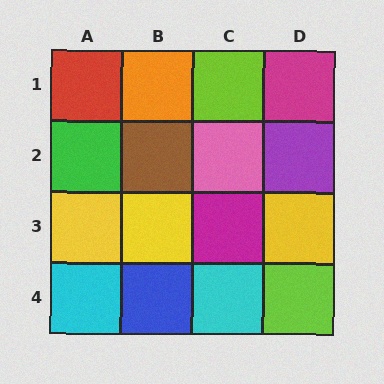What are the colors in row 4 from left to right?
Cyan, blue, cyan, lime.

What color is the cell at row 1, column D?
Magenta.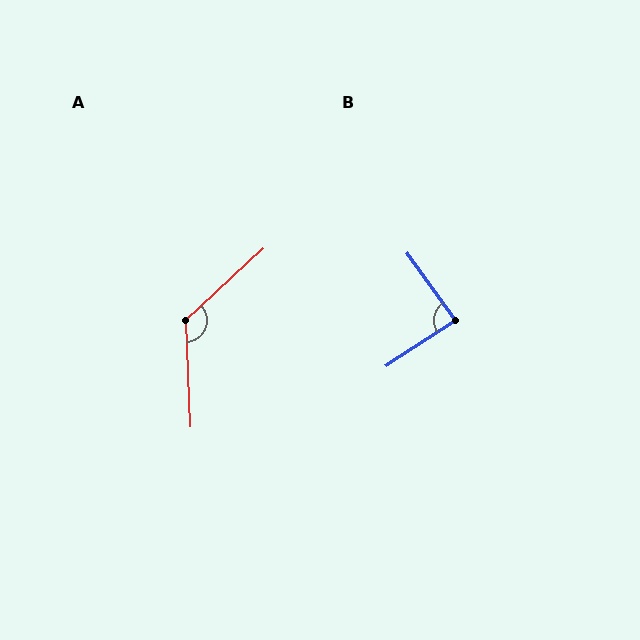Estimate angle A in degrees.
Approximately 130 degrees.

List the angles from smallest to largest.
B (87°), A (130°).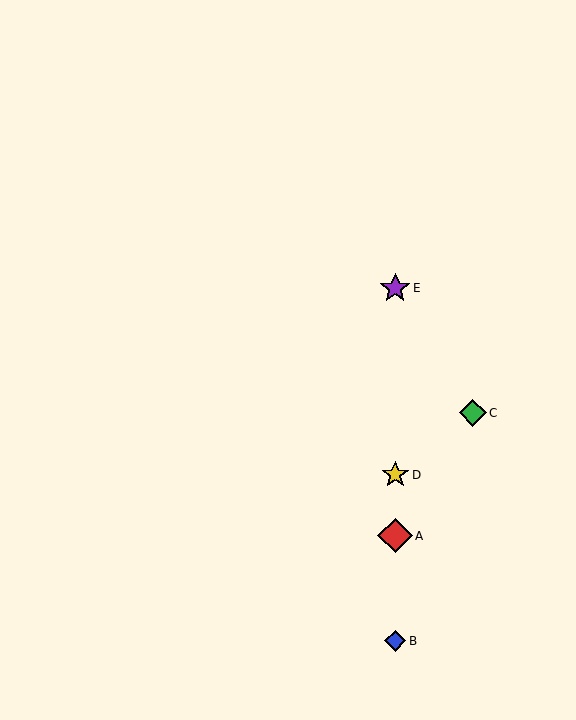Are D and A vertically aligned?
Yes, both are at x≈395.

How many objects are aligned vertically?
4 objects (A, B, D, E) are aligned vertically.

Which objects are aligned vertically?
Objects A, B, D, E are aligned vertically.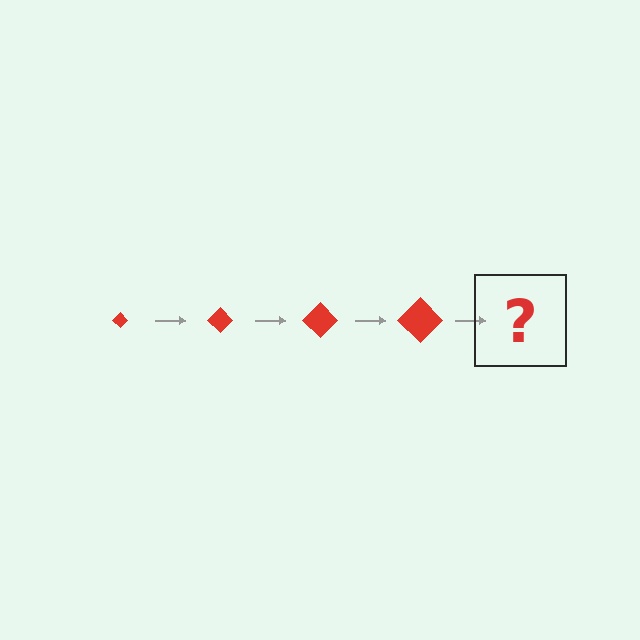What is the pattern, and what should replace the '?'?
The pattern is that the diamond gets progressively larger each step. The '?' should be a red diamond, larger than the previous one.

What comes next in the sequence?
The next element should be a red diamond, larger than the previous one.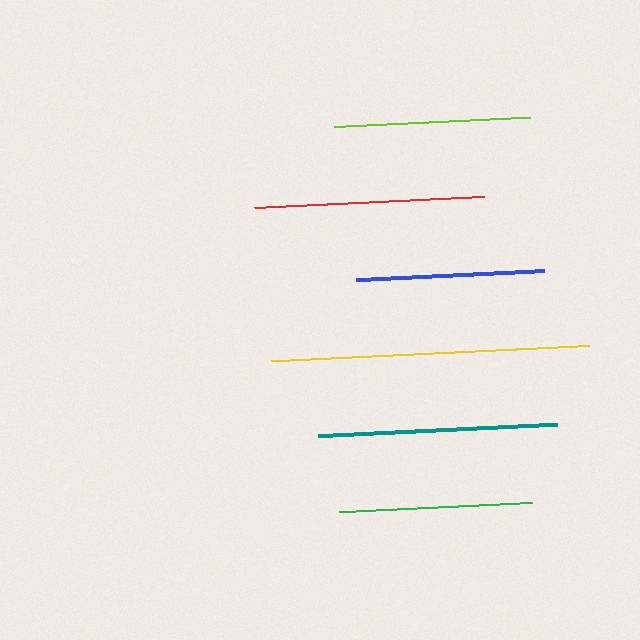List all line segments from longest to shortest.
From longest to shortest: yellow, teal, red, lime, green, blue.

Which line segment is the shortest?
The blue line is the shortest at approximately 189 pixels.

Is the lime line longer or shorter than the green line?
The lime line is longer than the green line.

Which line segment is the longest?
The yellow line is the longest at approximately 319 pixels.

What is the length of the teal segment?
The teal segment is approximately 240 pixels long.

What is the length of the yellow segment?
The yellow segment is approximately 319 pixels long.